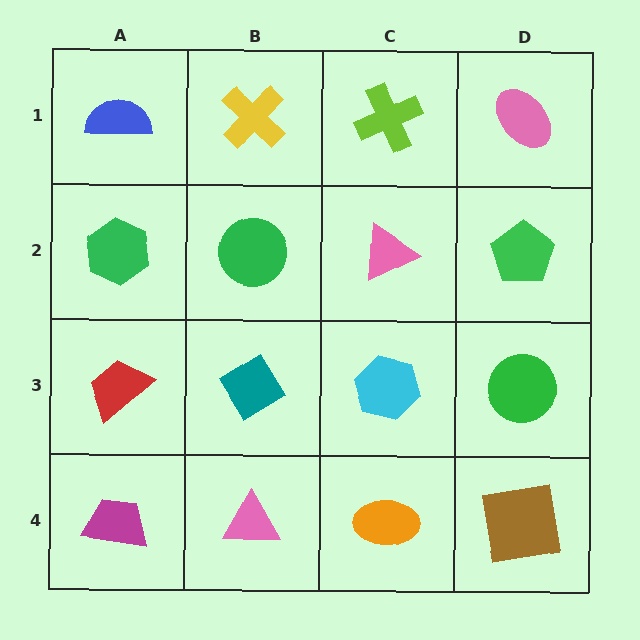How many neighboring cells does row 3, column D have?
3.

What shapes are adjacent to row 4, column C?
A cyan hexagon (row 3, column C), a pink triangle (row 4, column B), a brown square (row 4, column D).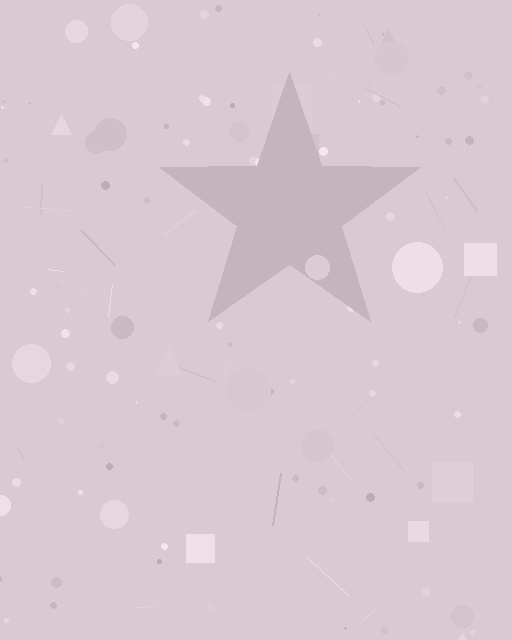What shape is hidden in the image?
A star is hidden in the image.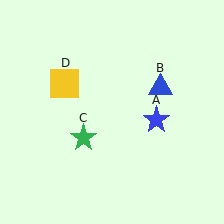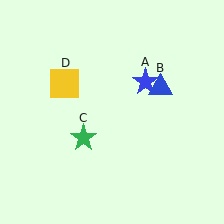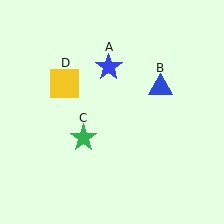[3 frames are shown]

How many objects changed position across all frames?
1 object changed position: blue star (object A).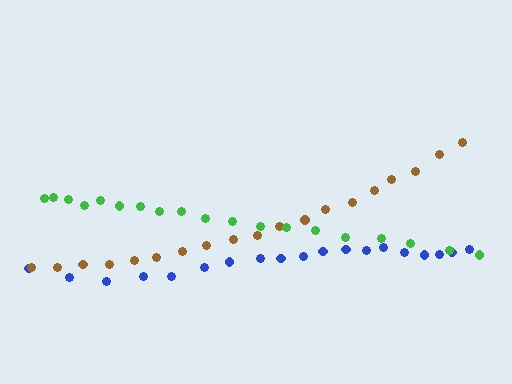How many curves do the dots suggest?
There are 3 distinct paths.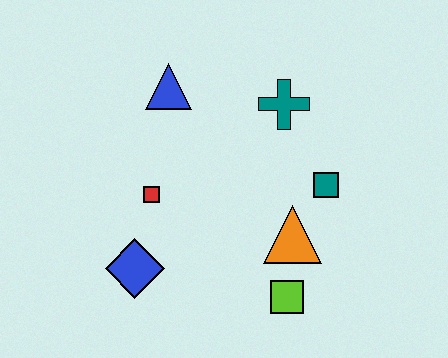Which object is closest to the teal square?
The orange triangle is closest to the teal square.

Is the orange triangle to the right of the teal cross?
Yes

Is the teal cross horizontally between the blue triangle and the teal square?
Yes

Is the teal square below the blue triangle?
Yes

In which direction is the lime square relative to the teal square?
The lime square is below the teal square.